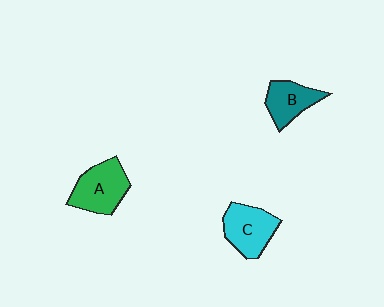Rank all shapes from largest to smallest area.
From largest to smallest: A (green), C (cyan), B (teal).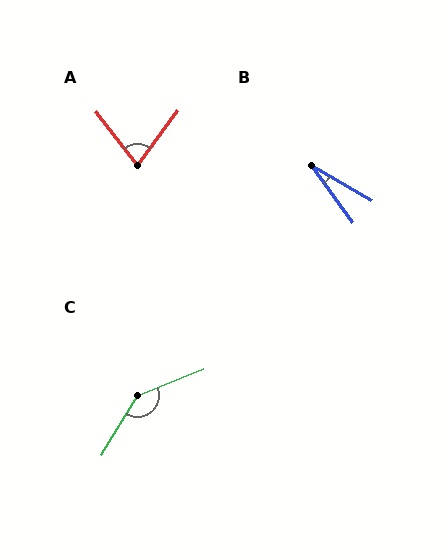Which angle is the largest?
C, at approximately 143 degrees.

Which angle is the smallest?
B, at approximately 24 degrees.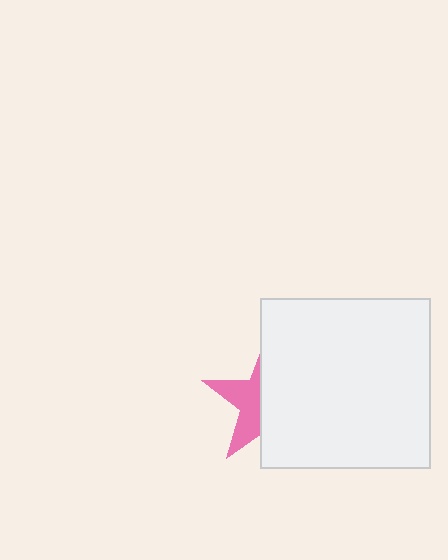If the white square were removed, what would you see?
You would see the complete pink star.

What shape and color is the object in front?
The object in front is a white square.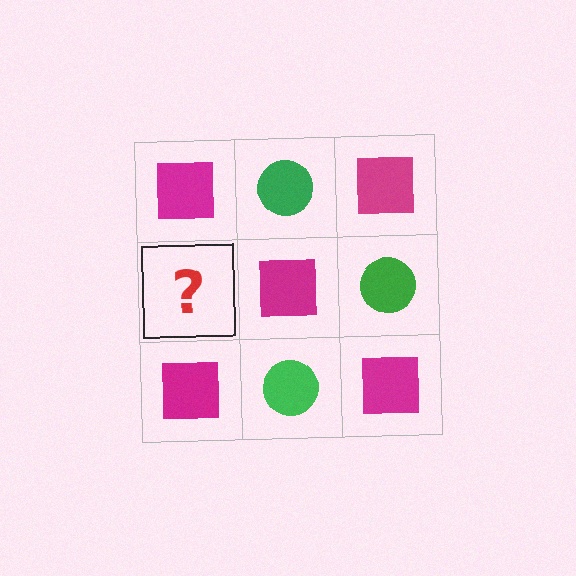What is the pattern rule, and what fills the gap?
The rule is that it alternates magenta square and green circle in a checkerboard pattern. The gap should be filled with a green circle.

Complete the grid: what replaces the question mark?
The question mark should be replaced with a green circle.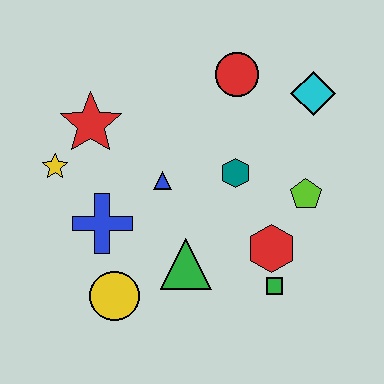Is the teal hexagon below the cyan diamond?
Yes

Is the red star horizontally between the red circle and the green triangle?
No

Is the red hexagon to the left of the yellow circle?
No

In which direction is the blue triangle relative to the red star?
The blue triangle is to the right of the red star.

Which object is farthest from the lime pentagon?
The yellow star is farthest from the lime pentagon.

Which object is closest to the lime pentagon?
The red hexagon is closest to the lime pentagon.